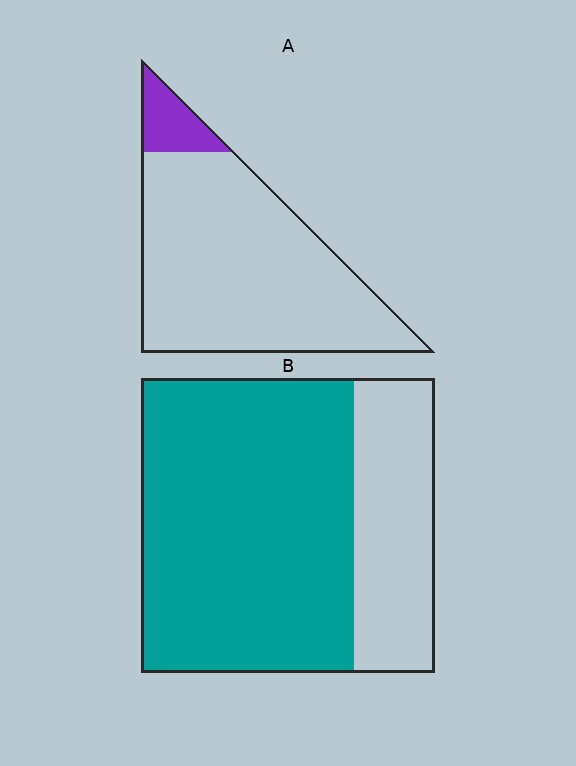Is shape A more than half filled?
No.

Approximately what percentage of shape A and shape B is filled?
A is approximately 10% and B is approximately 70%.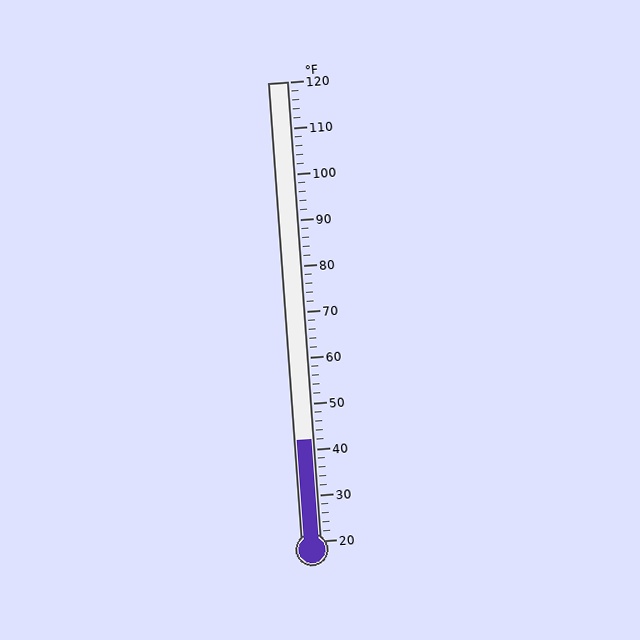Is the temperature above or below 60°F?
The temperature is below 60°F.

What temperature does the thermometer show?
The thermometer shows approximately 42°F.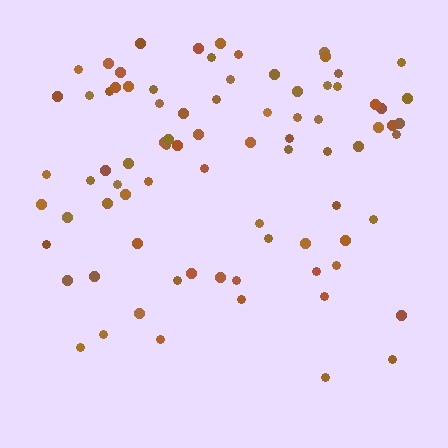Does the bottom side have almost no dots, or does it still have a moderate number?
Still a moderate number, just noticeably fewer than the top.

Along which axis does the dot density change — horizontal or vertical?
Vertical.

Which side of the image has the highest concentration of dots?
The top.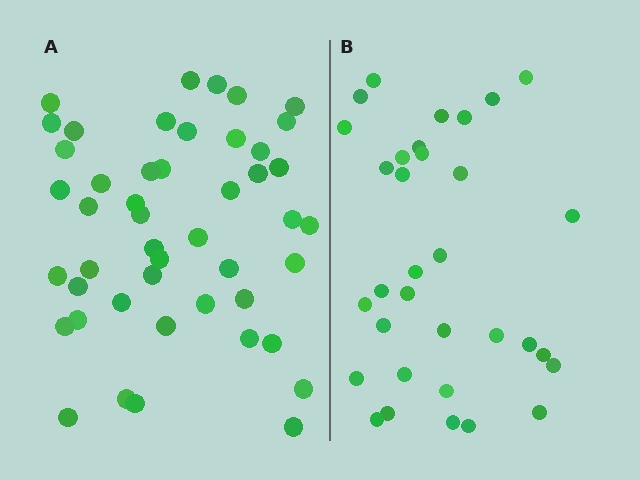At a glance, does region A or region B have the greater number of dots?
Region A (the left region) has more dots.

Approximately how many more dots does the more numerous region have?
Region A has approximately 15 more dots than region B.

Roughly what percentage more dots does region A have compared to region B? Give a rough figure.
About 40% more.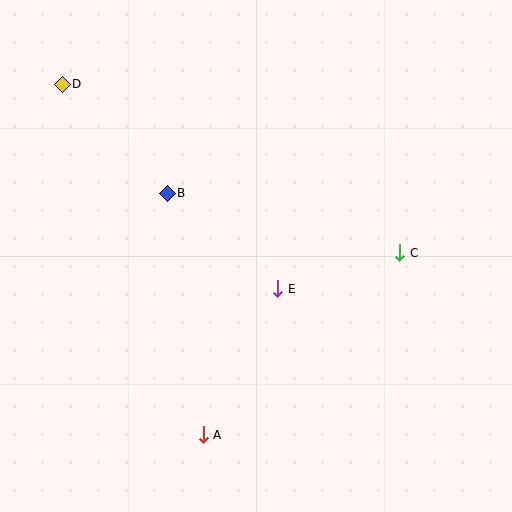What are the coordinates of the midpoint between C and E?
The midpoint between C and E is at (339, 271).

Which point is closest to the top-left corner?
Point D is closest to the top-left corner.